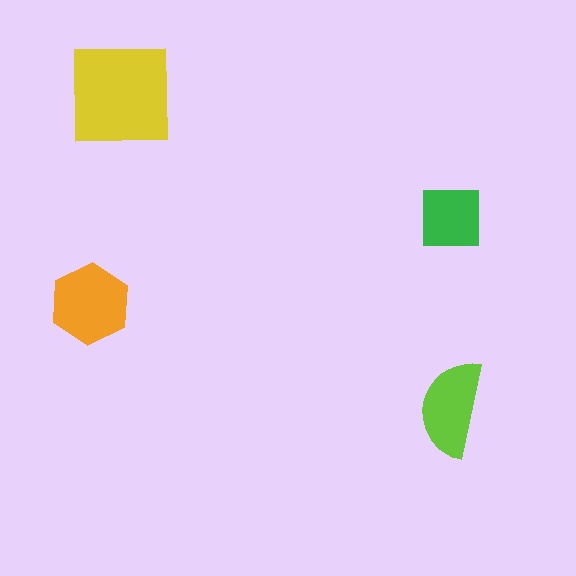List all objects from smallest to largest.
The green square, the lime semicircle, the orange hexagon, the yellow square.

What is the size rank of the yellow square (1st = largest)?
1st.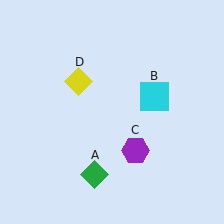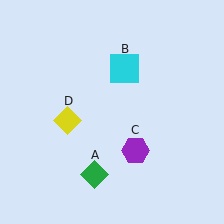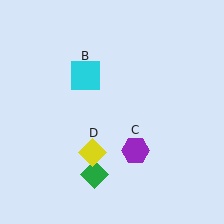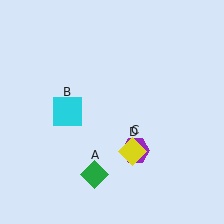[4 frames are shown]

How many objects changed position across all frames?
2 objects changed position: cyan square (object B), yellow diamond (object D).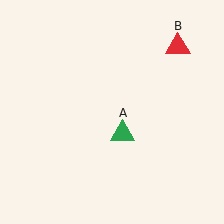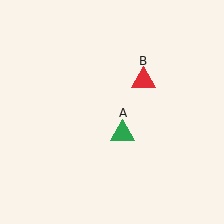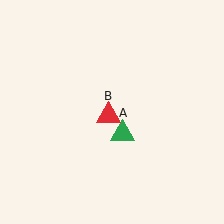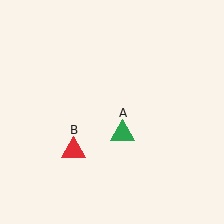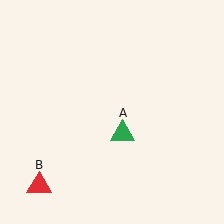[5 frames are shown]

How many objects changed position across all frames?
1 object changed position: red triangle (object B).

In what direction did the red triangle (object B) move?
The red triangle (object B) moved down and to the left.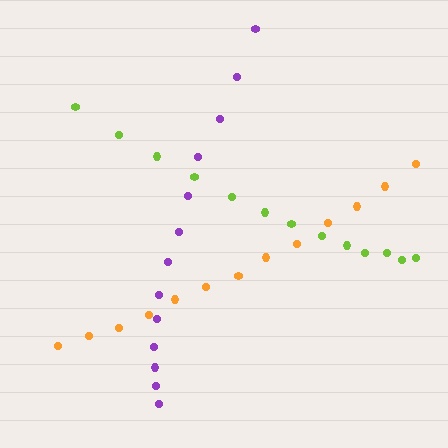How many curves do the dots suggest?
There are 3 distinct paths.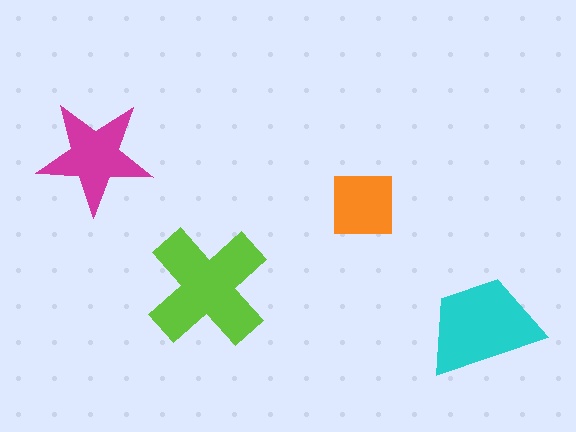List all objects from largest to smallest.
The lime cross, the cyan trapezoid, the magenta star, the orange square.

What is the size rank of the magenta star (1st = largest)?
3rd.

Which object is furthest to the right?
The cyan trapezoid is rightmost.